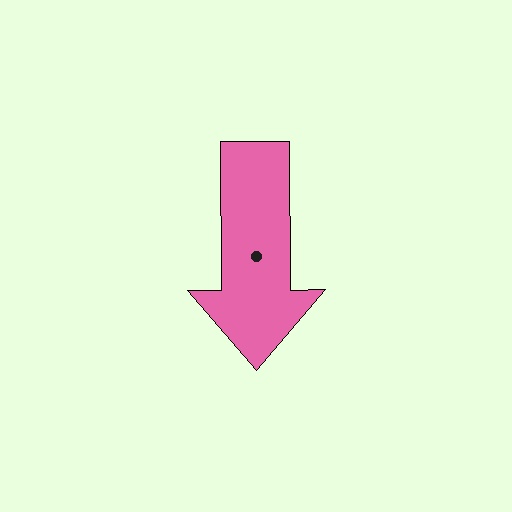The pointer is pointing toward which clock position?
Roughly 6 o'clock.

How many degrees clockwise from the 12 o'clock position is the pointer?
Approximately 180 degrees.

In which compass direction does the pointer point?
South.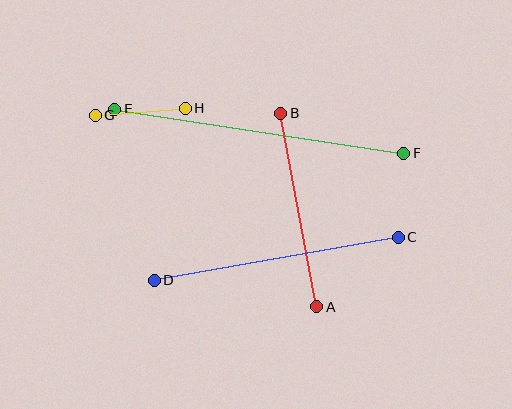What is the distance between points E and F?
The distance is approximately 293 pixels.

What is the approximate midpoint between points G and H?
The midpoint is at approximately (140, 112) pixels.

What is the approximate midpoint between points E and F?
The midpoint is at approximately (259, 131) pixels.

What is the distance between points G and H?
The distance is approximately 90 pixels.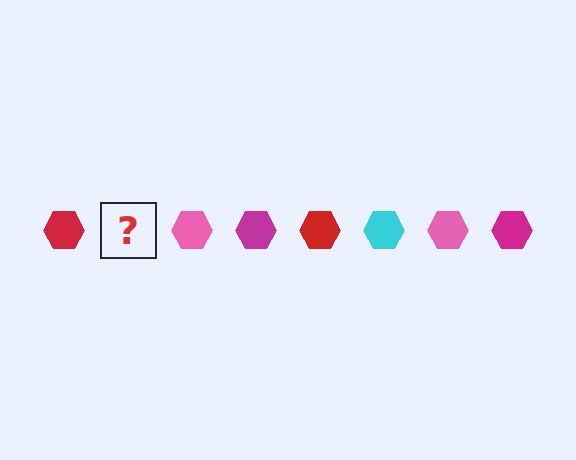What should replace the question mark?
The question mark should be replaced with a cyan hexagon.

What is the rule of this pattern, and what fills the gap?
The rule is that the pattern cycles through red, cyan, pink, magenta hexagons. The gap should be filled with a cyan hexagon.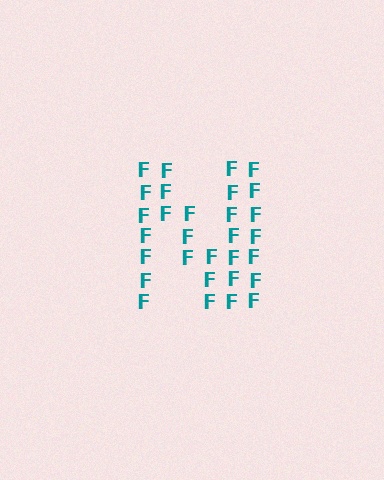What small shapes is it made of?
It is made of small letter F's.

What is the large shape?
The large shape is the letter N.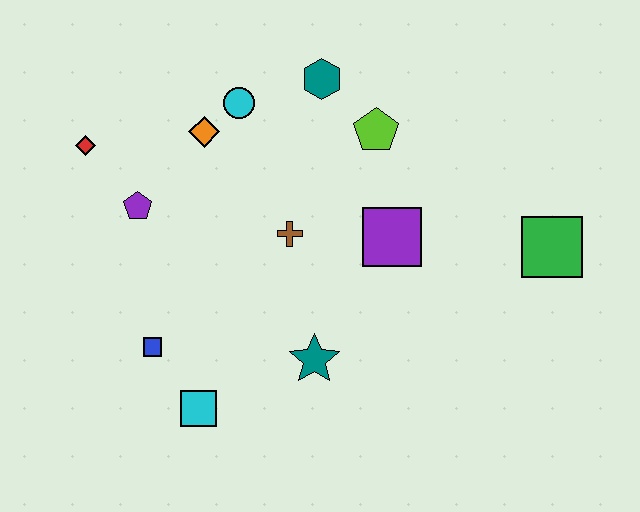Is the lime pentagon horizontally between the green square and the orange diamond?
Yes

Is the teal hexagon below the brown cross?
No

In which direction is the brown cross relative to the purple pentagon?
The brown cross is to the right of the purple pentagon.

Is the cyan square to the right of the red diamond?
Yes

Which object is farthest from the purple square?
The red diamond is farthest from the purple square.